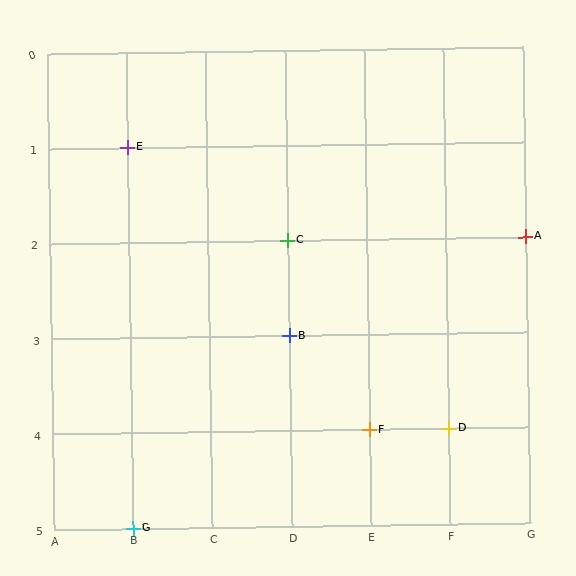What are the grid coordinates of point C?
Point C is at grid coordinates (D, 2).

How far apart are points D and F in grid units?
Points D and F are 1 column apart.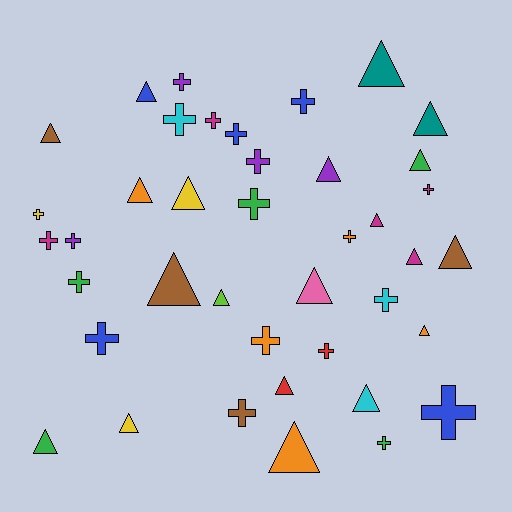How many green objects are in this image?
There are 5 green objects.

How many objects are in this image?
There are 40 objects.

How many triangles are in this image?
There are 20 triangles.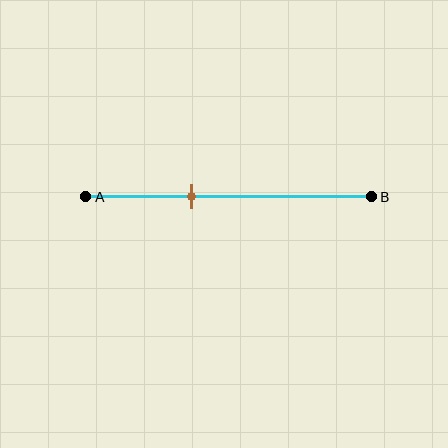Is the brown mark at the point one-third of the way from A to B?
No, the mark is at about 35% from A, not at the 33% one-third point.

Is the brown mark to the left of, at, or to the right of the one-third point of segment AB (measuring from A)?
The brown mark is to the right of the one-third point of segment AB.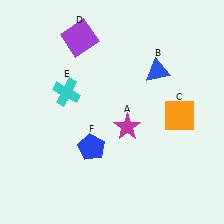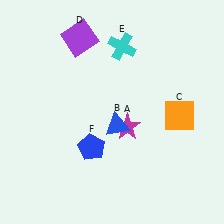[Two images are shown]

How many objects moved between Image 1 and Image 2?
2 objects moved between the two images.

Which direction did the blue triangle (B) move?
The blue triangle (B) moved down.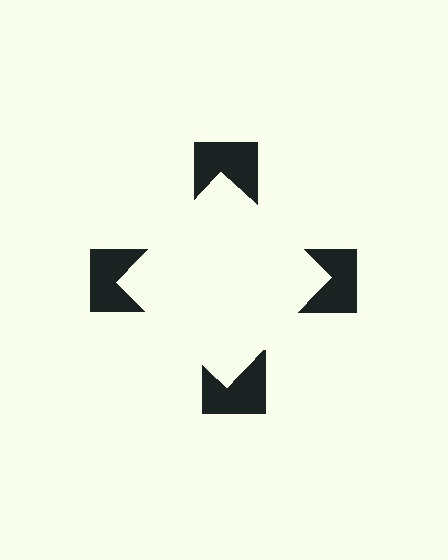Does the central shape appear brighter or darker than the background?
It typically appears slightly brighter than the background, even though no actual brightness change is drawn.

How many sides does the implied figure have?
4 sides.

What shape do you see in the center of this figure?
An illusory square — its edges are inferred from the aligned wedge cuts in the notched squares, not physically drawn.